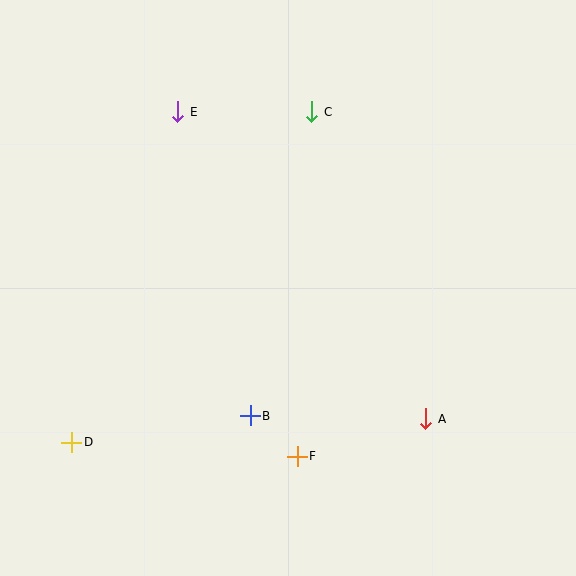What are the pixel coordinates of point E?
Point E is at (178, 112).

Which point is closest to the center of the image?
Point B at (250, 416) is closest to the center.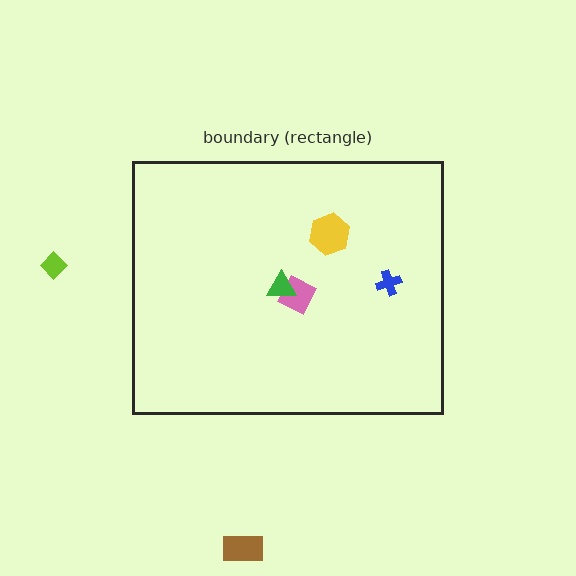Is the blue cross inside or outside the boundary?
Inside.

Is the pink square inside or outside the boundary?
Inside.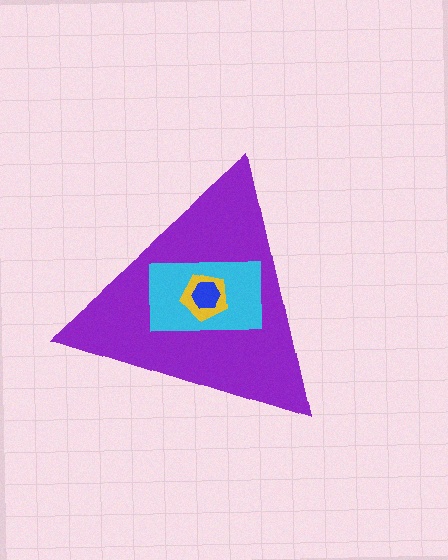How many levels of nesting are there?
4.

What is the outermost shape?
The purple triangle.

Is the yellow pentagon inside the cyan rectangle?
Yes.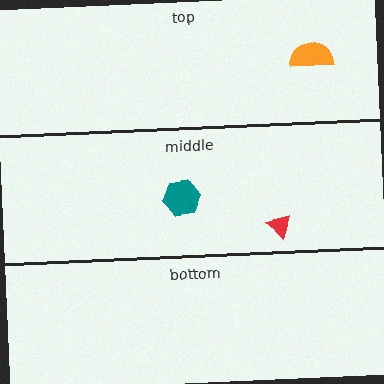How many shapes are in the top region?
1.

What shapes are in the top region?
The orange semicircle.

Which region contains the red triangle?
The middle region.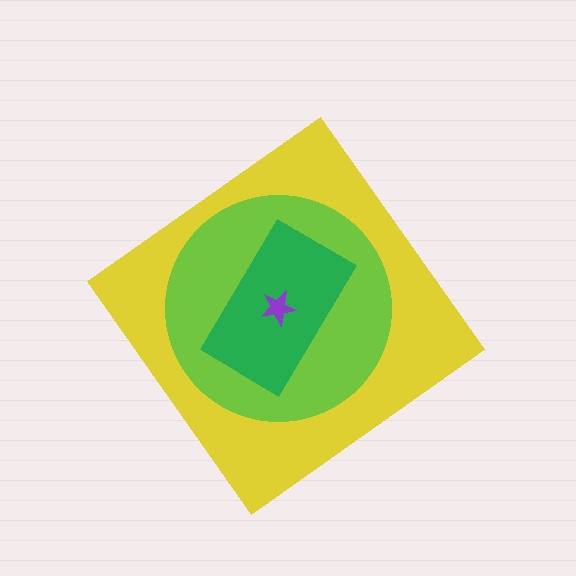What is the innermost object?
The purple star.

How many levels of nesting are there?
4.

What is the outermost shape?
The yellow diamond.